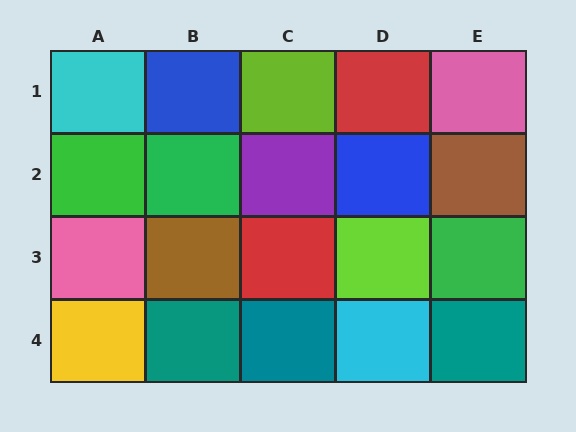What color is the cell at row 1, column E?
Pink.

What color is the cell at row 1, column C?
Lime.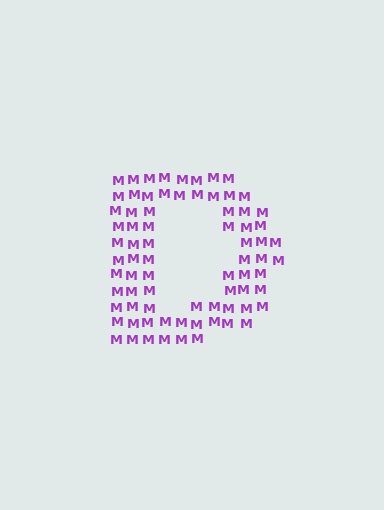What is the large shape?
The large shape is the letter D.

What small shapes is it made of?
It is made of small letter M's.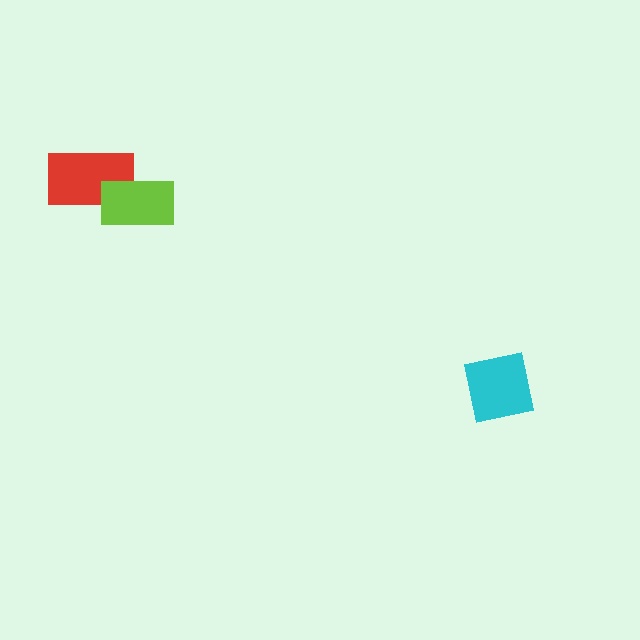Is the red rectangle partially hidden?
Yes, it is partially covered by another shape.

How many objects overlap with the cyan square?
0 objects overlap with the cyan square.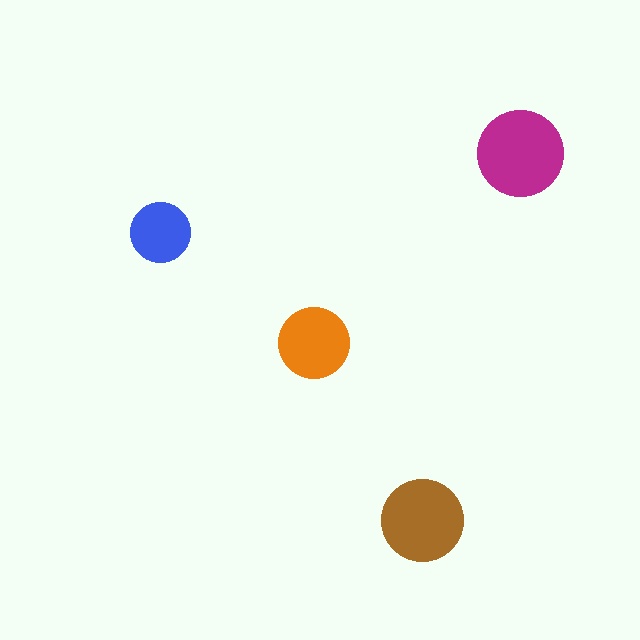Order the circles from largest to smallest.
the magenta one, the brown one, the orange one, the blue one.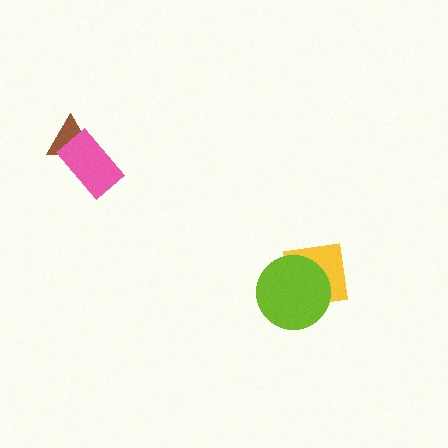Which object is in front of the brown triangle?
The pink rectangle is in front of the brown triangle.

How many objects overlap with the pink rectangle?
1 object overlaps with the pink rectangle.